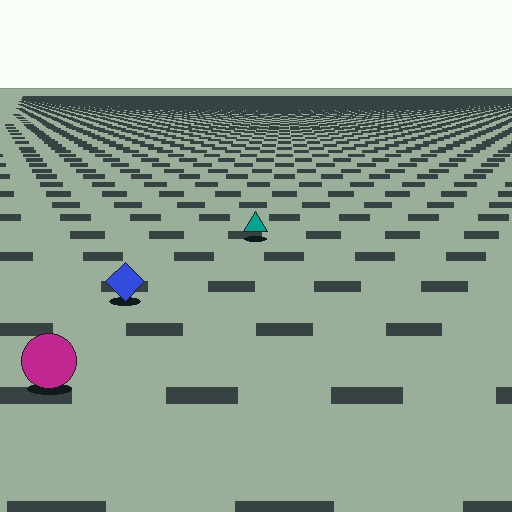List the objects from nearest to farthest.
From nearest to farthest: the magenta circle, the blue diamond, the teal triangle.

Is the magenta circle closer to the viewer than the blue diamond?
Yes. The magenta circle is closer — you can tell from the texture gradient: the ground texture is coarser near it.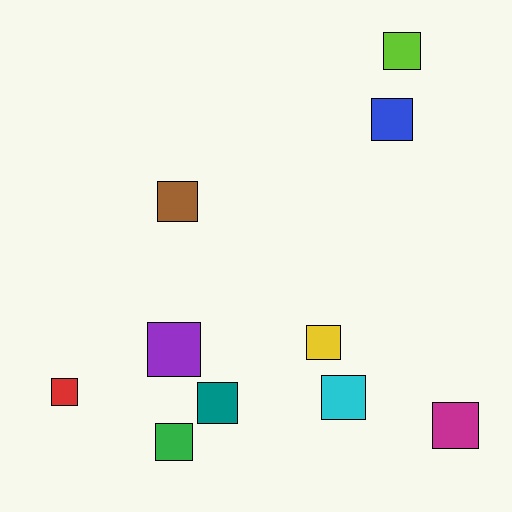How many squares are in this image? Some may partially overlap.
There are 10 squares.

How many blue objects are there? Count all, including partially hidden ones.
There is 1 blue object.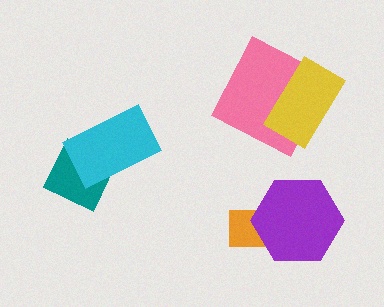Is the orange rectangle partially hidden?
Yes, it is partially covered by another shape.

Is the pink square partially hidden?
Yes, it is partially covered by another shape.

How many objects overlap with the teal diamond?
1 object overlaps with the teal diamond.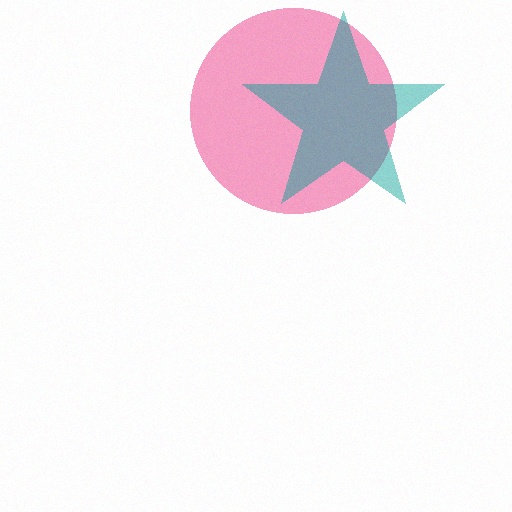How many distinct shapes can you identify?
There are 2 distinct shapes: a pink circle, a teal star.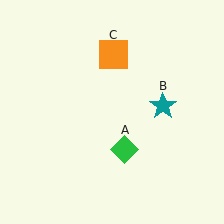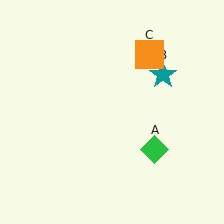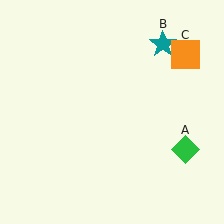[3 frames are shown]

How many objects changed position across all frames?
3 objects changed position: green diamond (object A), teal star (object B), orange square (object C).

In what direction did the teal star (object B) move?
The teal star (object B) moved up.